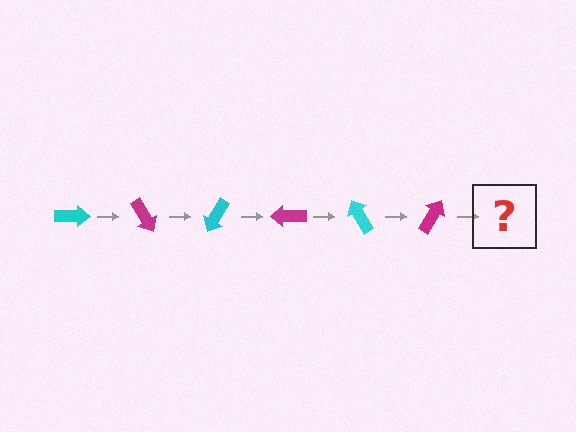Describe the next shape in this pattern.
It should be a cyan arrow, rotated 360 degrees from the start.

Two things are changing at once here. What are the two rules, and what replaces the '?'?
The two rules are that it rotates 60 degrees each step and the color cycles through cyan and magenta. The '?' should be a cyan arrow, rotated 360 degrees from the start.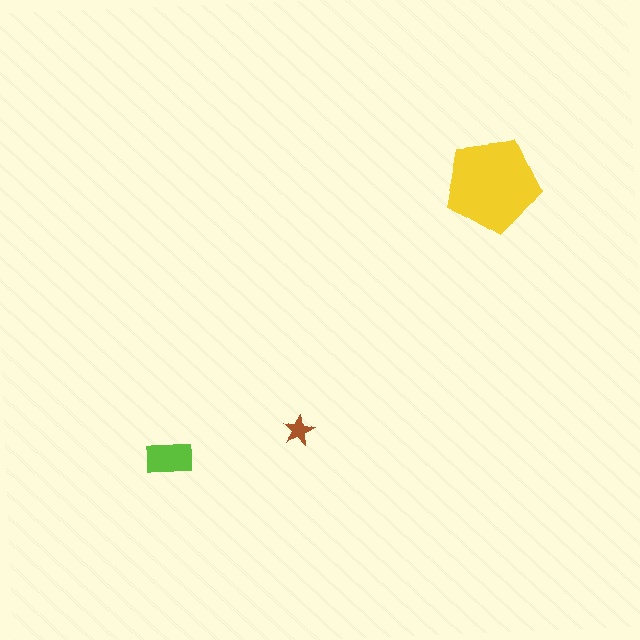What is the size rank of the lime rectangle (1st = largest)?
2nd.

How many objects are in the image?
There are 3 objects in the image.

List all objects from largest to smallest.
The yellow pentagon, the lime rectangle, the brown star.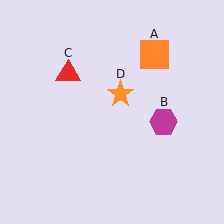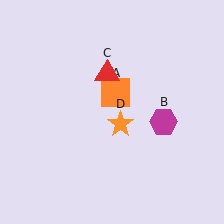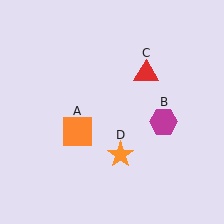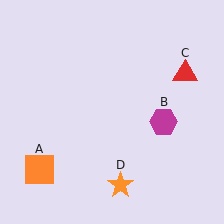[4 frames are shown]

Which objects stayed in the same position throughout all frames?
Magenta hexagon (object B) remained stationary.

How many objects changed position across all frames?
3 objects changed position: orange square (object A), red triangle (object C), orange star (object D).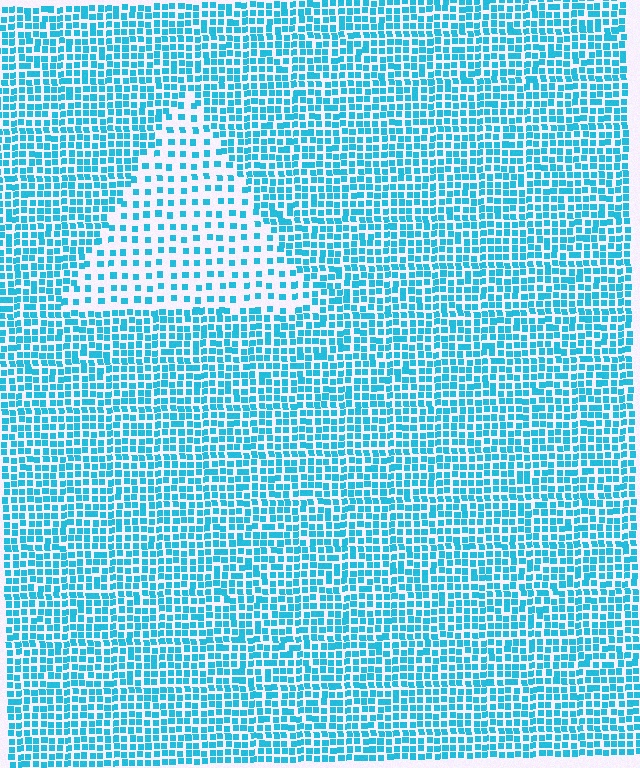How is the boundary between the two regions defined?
The boundary is defined by a change in element density (approximately 2.3x ratio). All elements are the same color, size, and shape.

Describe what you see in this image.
The image contains small cyan elements arranged at two different densities. A triangle-shaped region is visible where the elements are less densely packed than the surrounding area.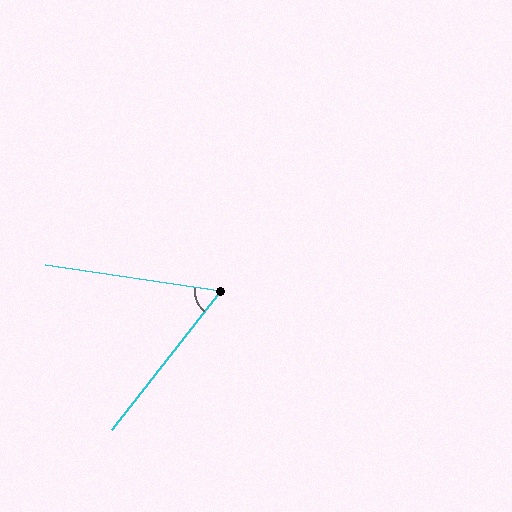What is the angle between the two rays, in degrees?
Approximately 61 degrees.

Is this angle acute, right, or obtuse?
It is acute.